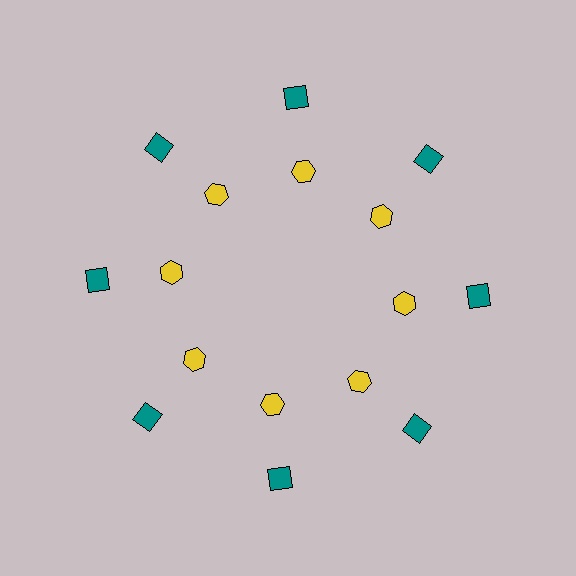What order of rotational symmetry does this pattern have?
This pattern has 8-fold rotational symmetry.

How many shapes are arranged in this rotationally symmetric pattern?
There are 16 shapes, arranged in 8 groups of 2.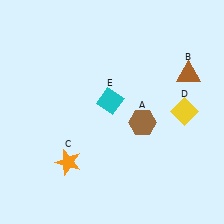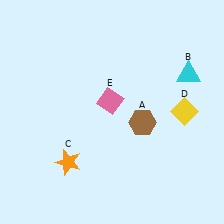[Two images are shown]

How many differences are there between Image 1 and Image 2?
There are 2 differences between the two images.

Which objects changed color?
B changed from brown to cyan. E changed from cyan to pink.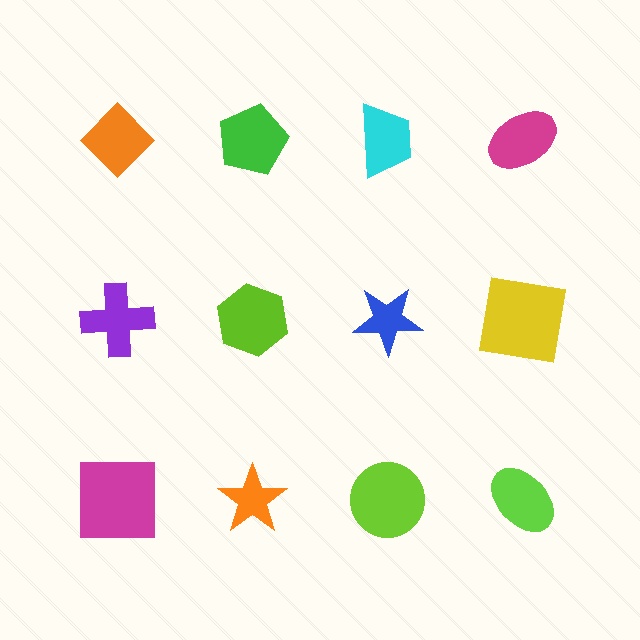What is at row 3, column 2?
An orange star.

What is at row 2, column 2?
A lime hexagon.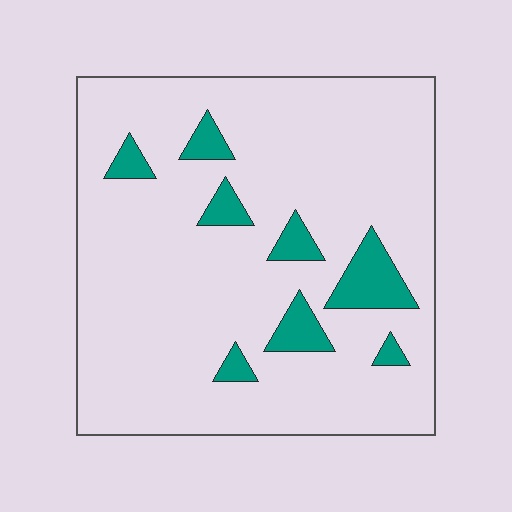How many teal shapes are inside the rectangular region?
8.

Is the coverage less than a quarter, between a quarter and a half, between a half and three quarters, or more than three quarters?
Less than a quarter.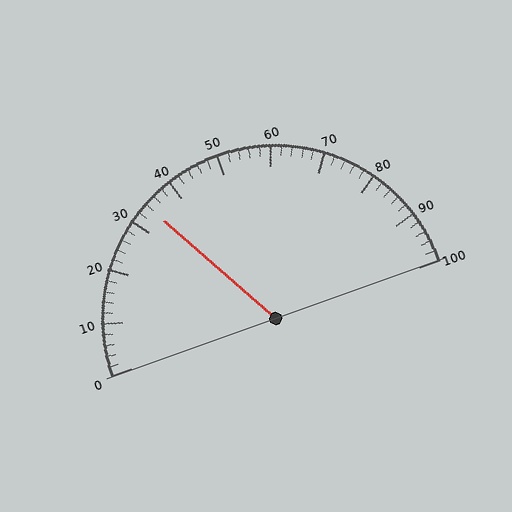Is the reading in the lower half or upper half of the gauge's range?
The reading is in the lower half of the range (0 to 100).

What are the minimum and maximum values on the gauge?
The gauge ranges from 0 to 100.